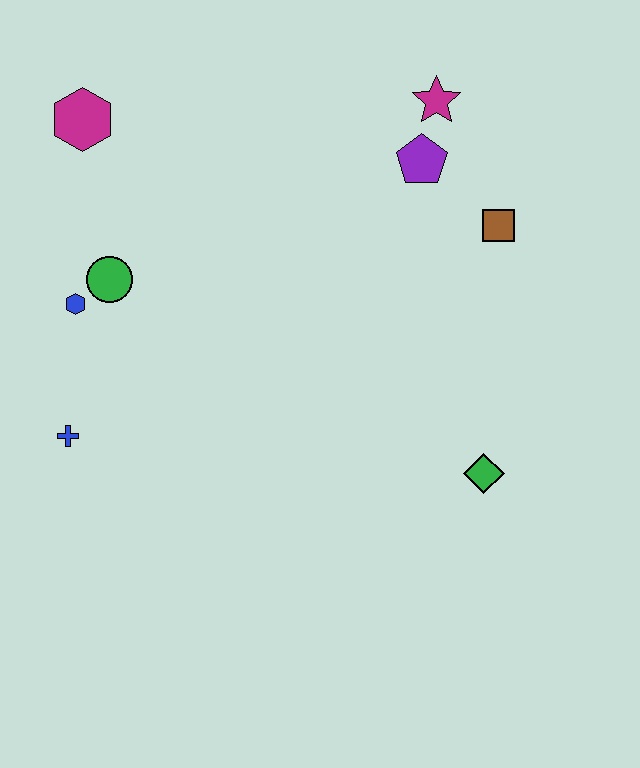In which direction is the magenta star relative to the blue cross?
The magenta star is to the right of the blue cross.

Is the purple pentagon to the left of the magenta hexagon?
No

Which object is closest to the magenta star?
The purple pentagon is closest to the magenta star.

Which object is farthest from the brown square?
The blue cross is farthest from the brown square.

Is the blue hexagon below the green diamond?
No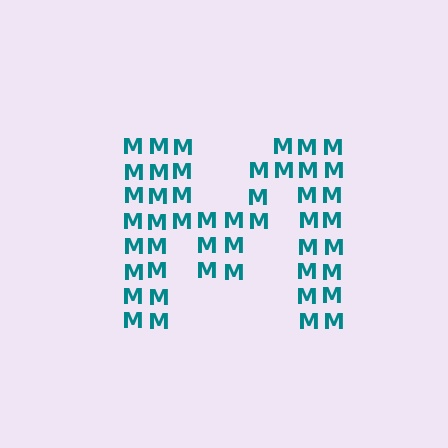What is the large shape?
The large shape is the letter M.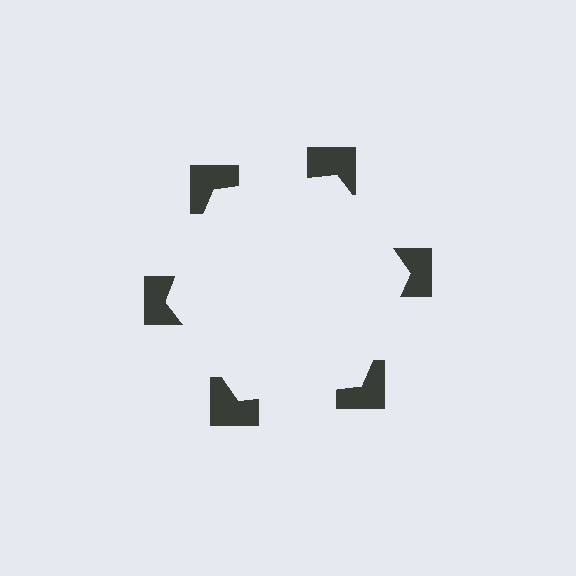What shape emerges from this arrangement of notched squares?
An illusory hexagon — its edges are inferred from the aligned wedge cuts in the notched squares, not physically drawn.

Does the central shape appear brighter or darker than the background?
It typically appears slightly brighter than the background, even though no actual brightness change is drawn.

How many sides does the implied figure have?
6 sides.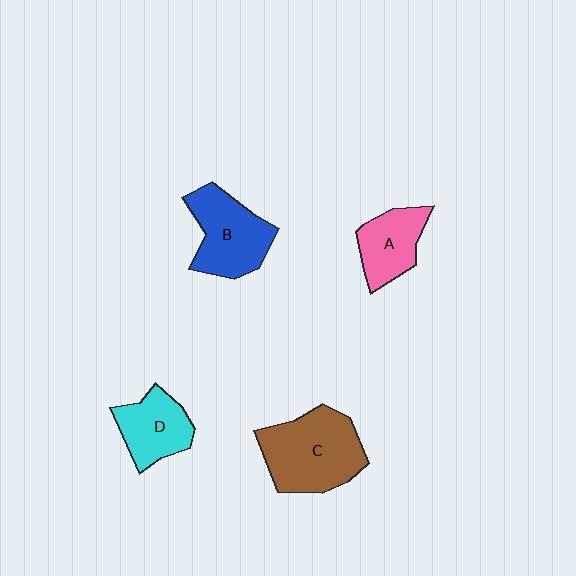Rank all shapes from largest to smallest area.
From largest to smallest: C (brown), B (blue), D (cyan), A (pink).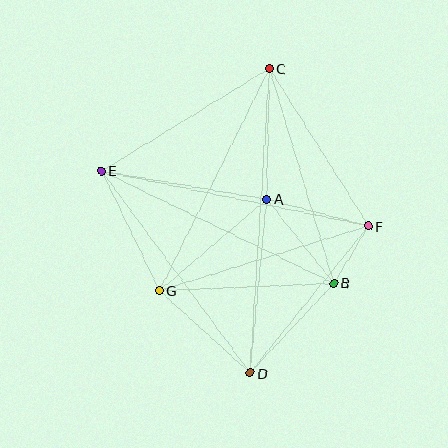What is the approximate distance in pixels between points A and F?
The distance between A and F is approximately 105 pixels.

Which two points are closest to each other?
Points B and F are closest to each other.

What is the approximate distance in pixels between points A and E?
The distance between A and E is approximately 168 pixels.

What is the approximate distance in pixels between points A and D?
The distance between A and D is approximately 175 pixels.